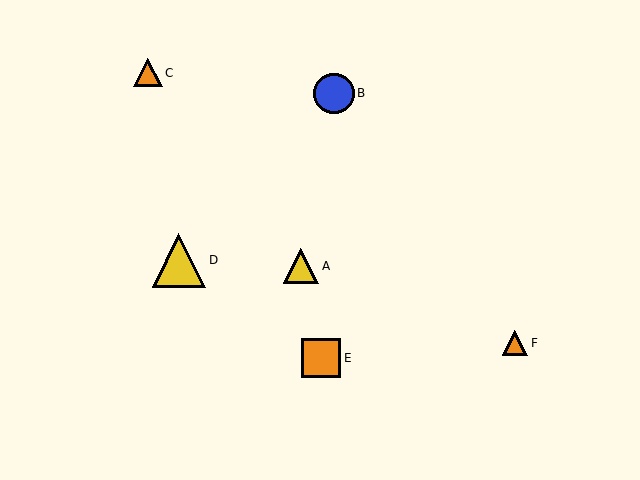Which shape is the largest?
The yellow triangle (labeled D) is the largest.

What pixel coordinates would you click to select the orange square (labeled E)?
Click at (321, 358) to select the orange square E.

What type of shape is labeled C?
Shape C is an orange triangle.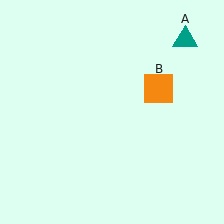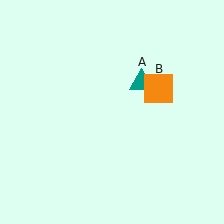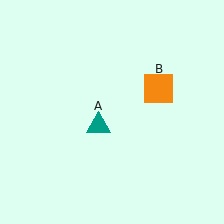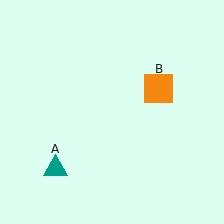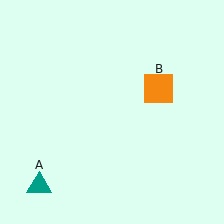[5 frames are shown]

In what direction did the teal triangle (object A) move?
The teal triangle (object A) moved down and to the left.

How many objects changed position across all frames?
1 object changed position: teal triangle (object A).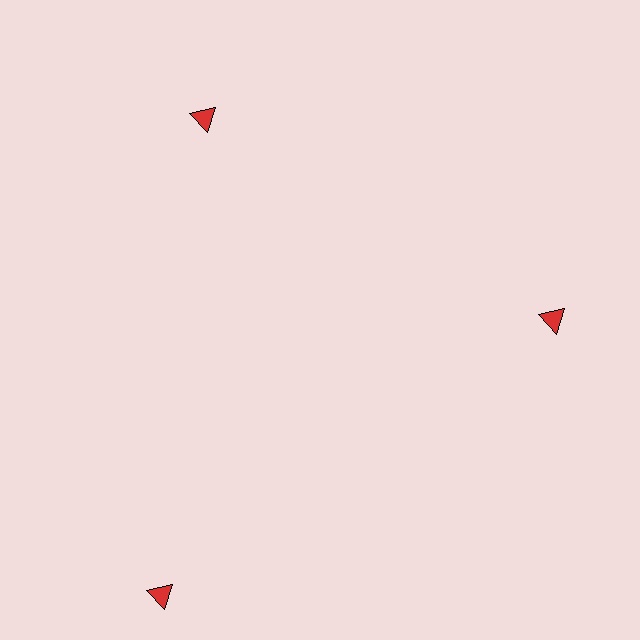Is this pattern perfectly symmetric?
No. The 3 red triangles are arranged in a ring, but one element near the 7 o'clock position is pushed outward from the center, breaking the 3-fold rotational symmetry.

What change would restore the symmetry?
The symmetry would be restored by moving it inward, back onto the ring so that all 3 triangles sit at equal angles and equal distance from the center.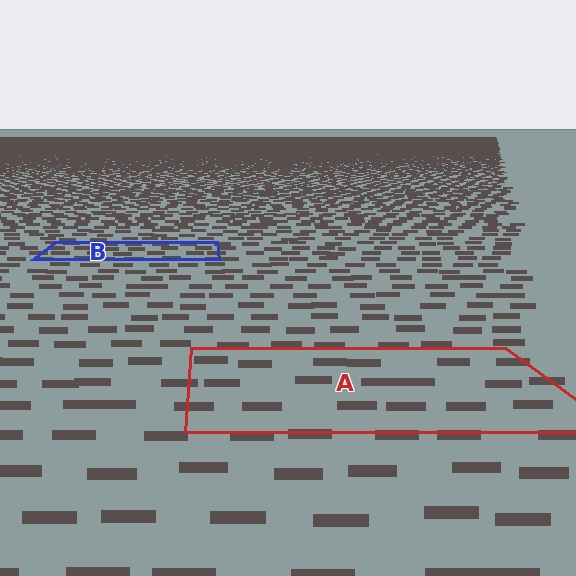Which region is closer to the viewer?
Region A is closer. The texture elements there are larger and more spread out.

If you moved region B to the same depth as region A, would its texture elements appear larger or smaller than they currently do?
They would appear larger. At a closer depth, the same texture elements are projected at a bigger on-screen size.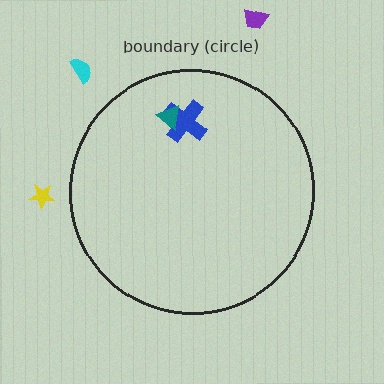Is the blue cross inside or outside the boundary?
Inside.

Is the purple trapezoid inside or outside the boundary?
Outside.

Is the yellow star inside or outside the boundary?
Outside.